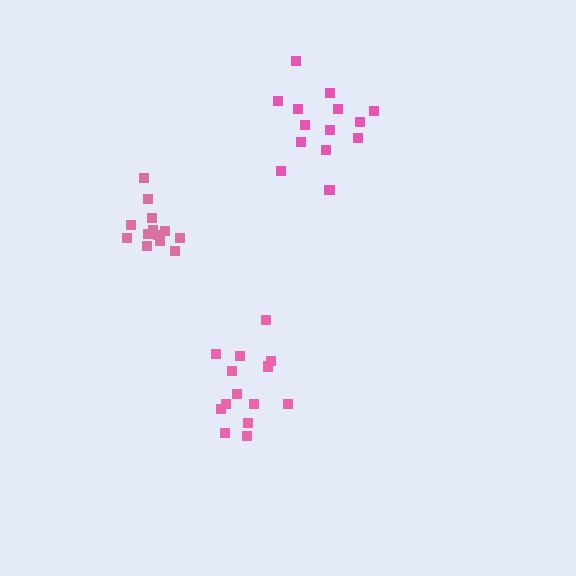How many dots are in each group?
Group 1: 14 dots, Group 2: 13 dots, Group 3: 14 dots (41 total).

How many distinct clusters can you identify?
There are 3 distinct clusters.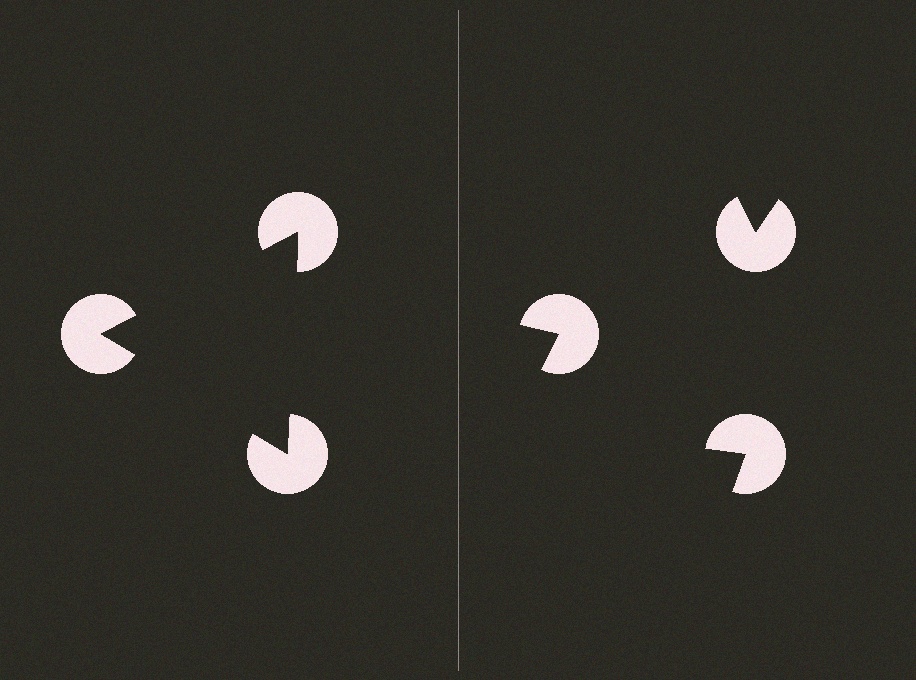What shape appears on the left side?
An illusory triangle.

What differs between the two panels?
The pac-man discs are positioned identically on both sides; only the wedge orientations differ. On the left they align to a triangle; on the right they are misaligned.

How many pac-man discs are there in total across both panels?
6 — 3 on each side.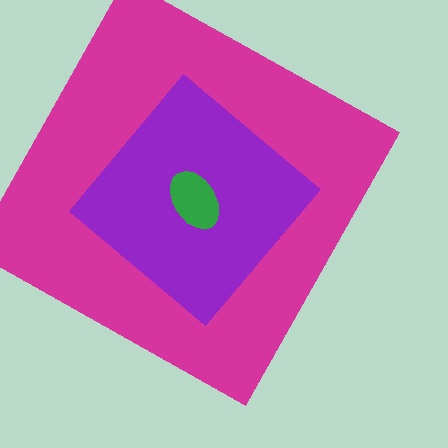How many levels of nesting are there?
3.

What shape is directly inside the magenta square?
The purple diamond.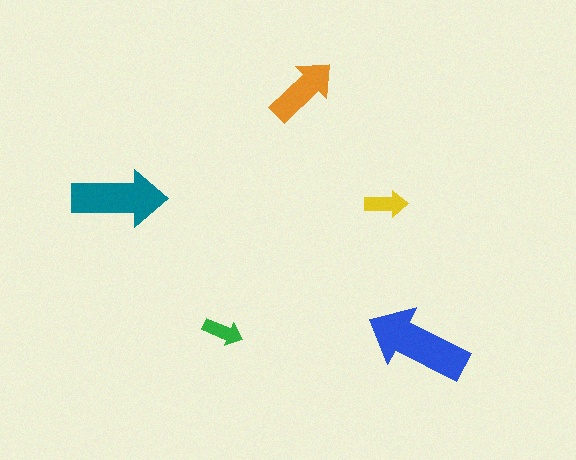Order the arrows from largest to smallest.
the blue one, the teal one, the orange one, the yellow one, the green one.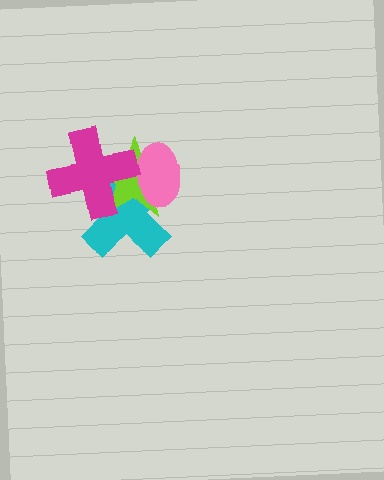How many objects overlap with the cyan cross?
3 objects overlap with the cyan cross.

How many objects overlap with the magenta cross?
3 objects overlap with the magenta cross.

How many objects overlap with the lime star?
3 objects overlap with the lime star.